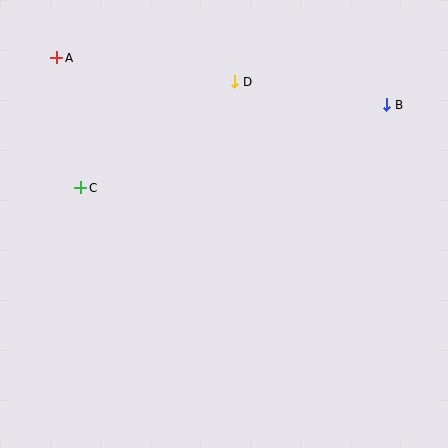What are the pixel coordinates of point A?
Point A is at (57, 58).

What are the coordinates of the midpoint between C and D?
The midpoint between C and D is at (158, 135).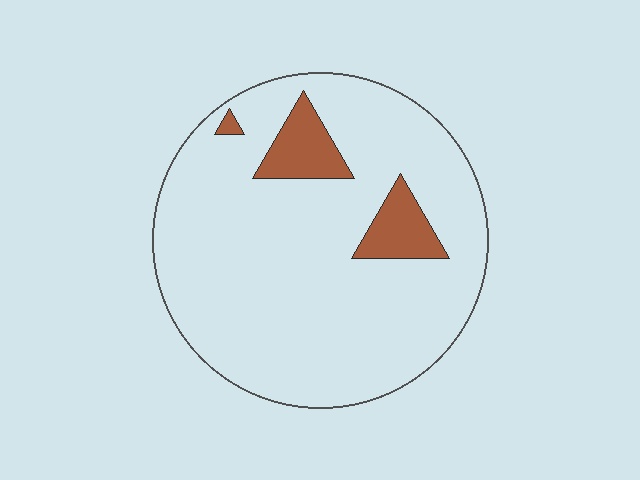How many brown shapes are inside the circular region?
3.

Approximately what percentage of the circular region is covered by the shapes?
Approximately 10%.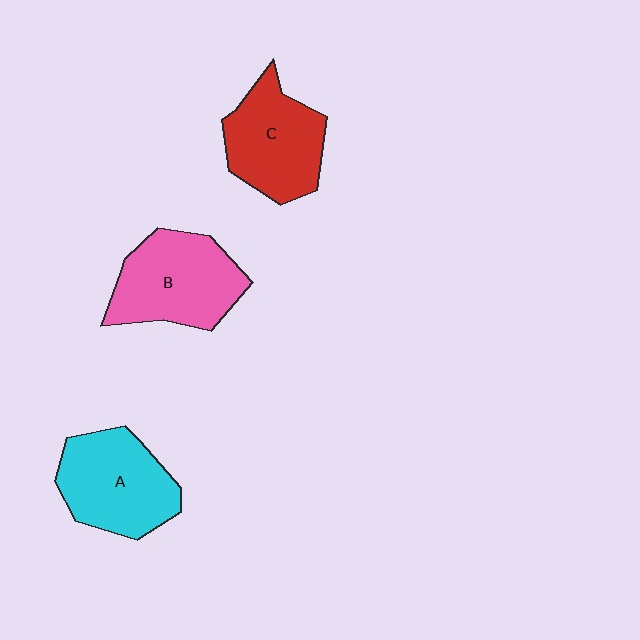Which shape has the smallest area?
Shape C (red).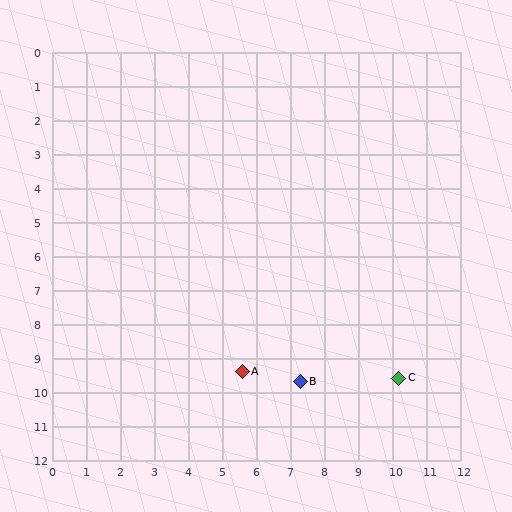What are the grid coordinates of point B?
Point B is at approximately (7.3, 9.7).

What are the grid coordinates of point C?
Point C is at approximately (10.2, 9.6).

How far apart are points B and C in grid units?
Points B and C are about 2.9 grid units apart.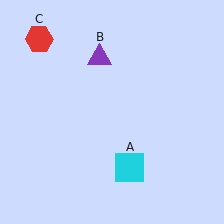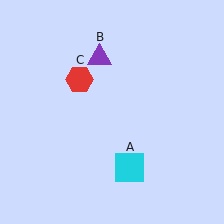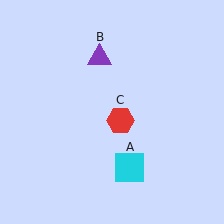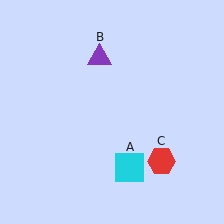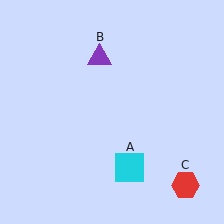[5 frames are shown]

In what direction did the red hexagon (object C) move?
The red hexagon (object C) moved down and to the right.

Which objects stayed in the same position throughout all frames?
Cyan square (object A) and purple triangle (object B) remained stationary.